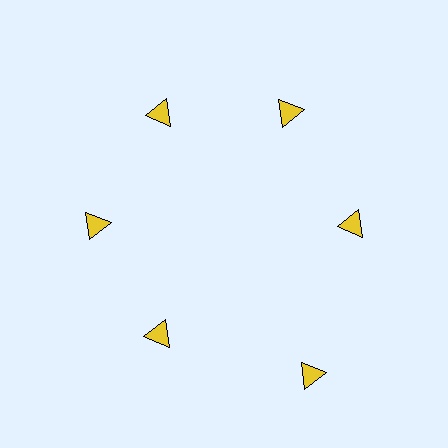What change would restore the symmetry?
The symmetry would be restored by moving it inward, back onto the ring so that all 6 triangles sit at equal angles and equal distance from the center.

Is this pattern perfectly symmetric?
No. The 6 yellow triangles are arranged in a ring, but one element near the 5 o'clock position is pushed outward from the center, breaking the 6-fold rotational symmetry.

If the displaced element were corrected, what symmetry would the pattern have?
It would have 6-fold rotational symmetry — the pattern would map onto itself every 60 degrees.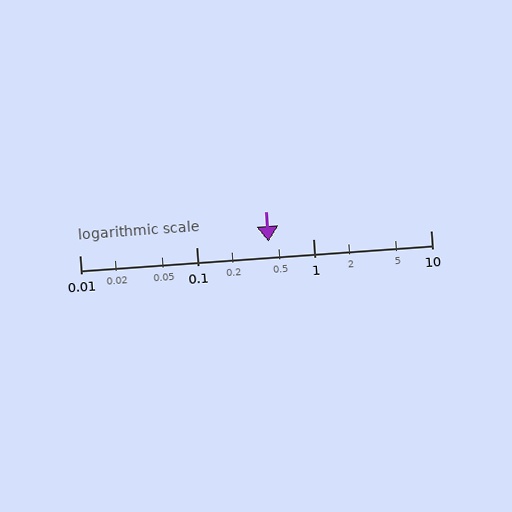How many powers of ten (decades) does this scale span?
The scale spans 3 decades, from 0.01 to 10.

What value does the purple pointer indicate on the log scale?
The pointer indicates approximately 0.41.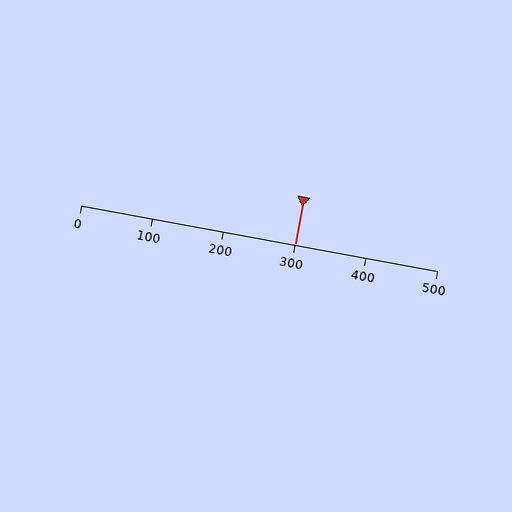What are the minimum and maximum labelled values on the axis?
The axis runs from 0 to 500.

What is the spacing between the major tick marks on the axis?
The major ticks are spaced 100 apart.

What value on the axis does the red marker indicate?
The marker indicates approximately 300.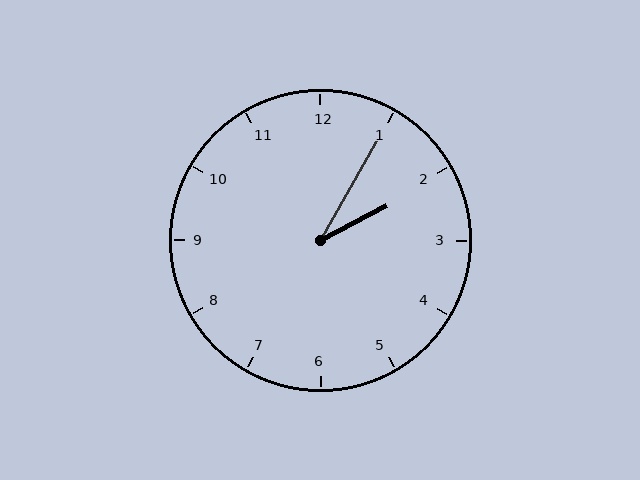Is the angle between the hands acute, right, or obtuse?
It is acute.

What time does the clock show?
2:05.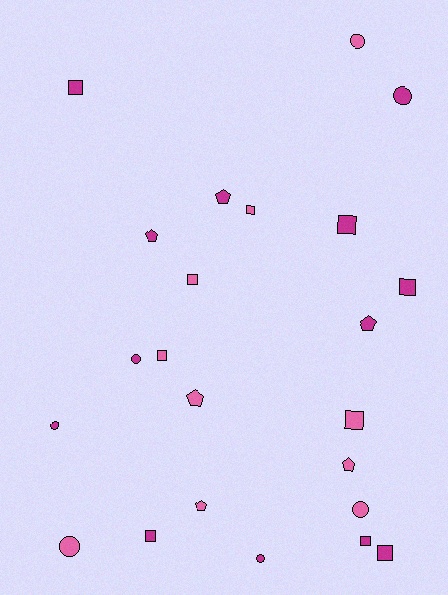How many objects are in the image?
There are 23 objects.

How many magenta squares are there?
There are 6 magenta squares.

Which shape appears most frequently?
Square, with 10 objects.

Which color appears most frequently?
Magenta, with 13 objects.